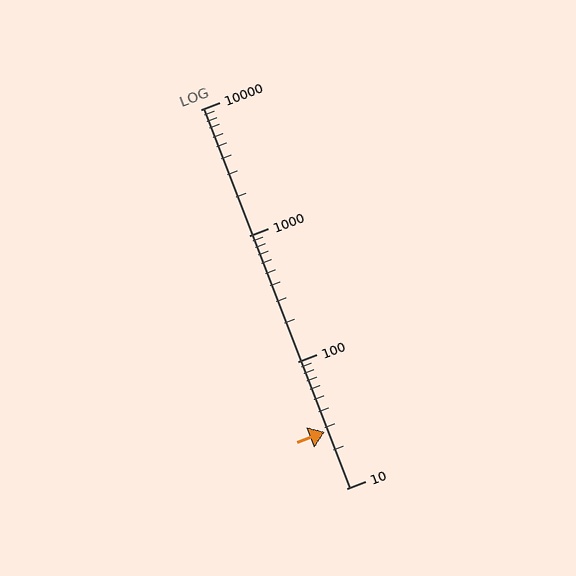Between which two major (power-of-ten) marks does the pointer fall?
The pointer is between 10 and 100.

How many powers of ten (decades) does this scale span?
The scale spans 3 decades, from 10 to 10000.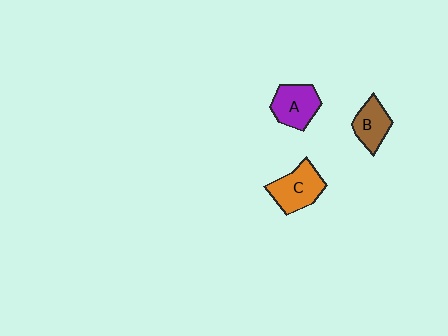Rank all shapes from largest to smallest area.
From largest to smallest: C (orange), A (purple), B (brown).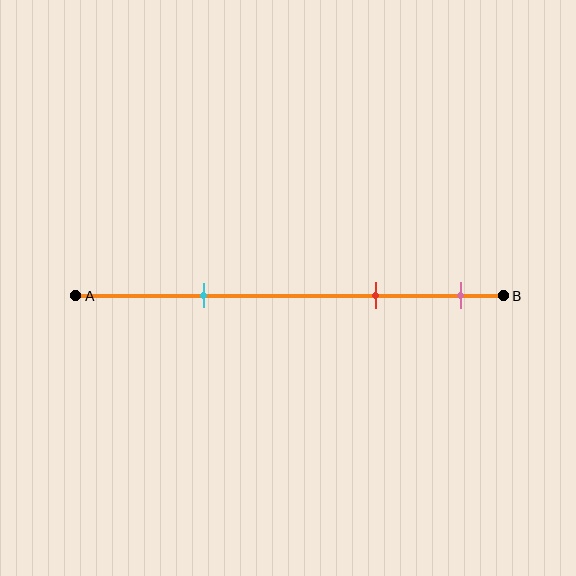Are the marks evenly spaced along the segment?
No, the marks are not evenly spaced.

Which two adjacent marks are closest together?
The red and pink marks are the closest adjacent pair.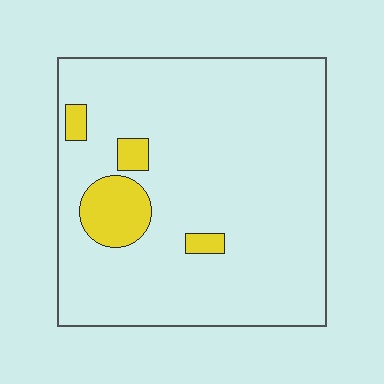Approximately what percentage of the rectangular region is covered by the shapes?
Approximately 10%.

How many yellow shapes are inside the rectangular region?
4.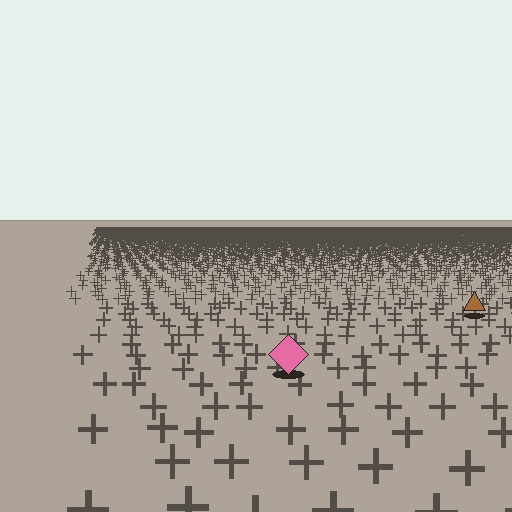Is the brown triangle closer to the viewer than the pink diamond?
No. The pink diamond is closer — you can tell from the texture gradient: the ground texture is coarser near it.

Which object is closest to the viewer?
The pink diamond is closest. The texture marks near it are larger and more spread out.